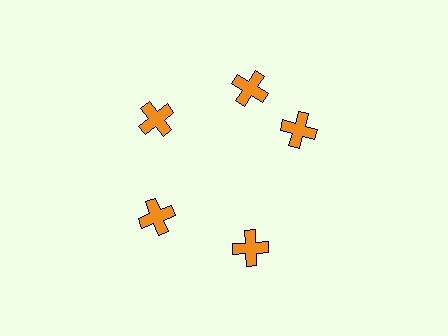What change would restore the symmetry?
The symmetry would be restored by rotating it back into even spacing with its neighbors so that all 5 crosses sit at equal angles and equal distance from the center.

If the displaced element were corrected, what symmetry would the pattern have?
It would have 5-fold rotational symmetry — the pattern would map onto itself every 72 degrees.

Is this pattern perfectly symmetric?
No. The 5 orange crosses are arranged in a ring, but one element near the 3 o'clock position is rotated out of alignment along the ring, breaking the 5-fold rotational symmetry.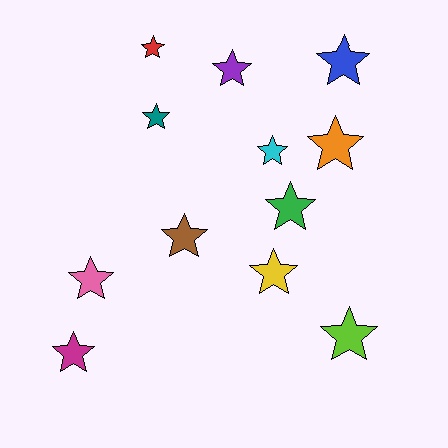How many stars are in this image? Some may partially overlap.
There are 12 stars.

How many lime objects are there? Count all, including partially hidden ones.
There is 1 lime object.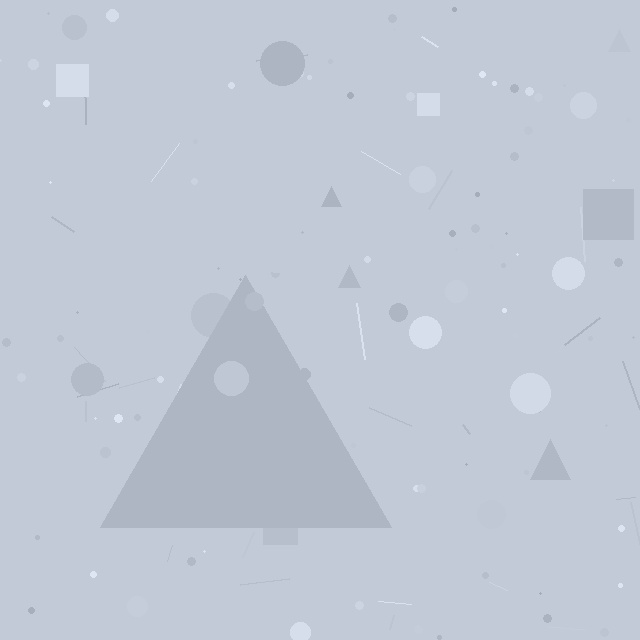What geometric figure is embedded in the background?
A triangle is embedded in the background.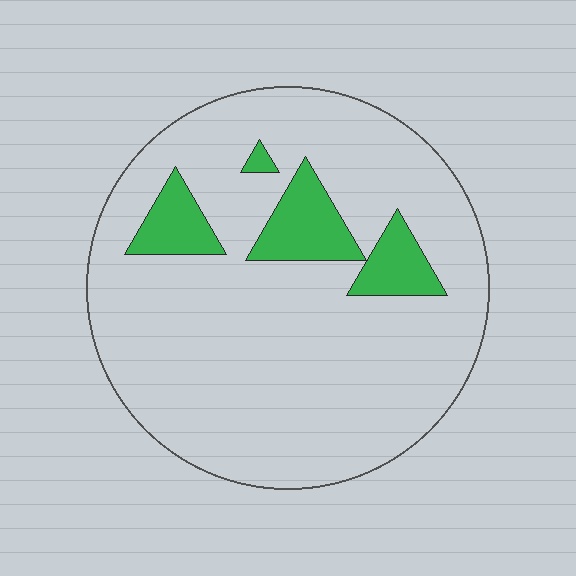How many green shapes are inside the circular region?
4.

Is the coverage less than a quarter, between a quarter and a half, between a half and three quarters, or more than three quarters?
Less than a quarter.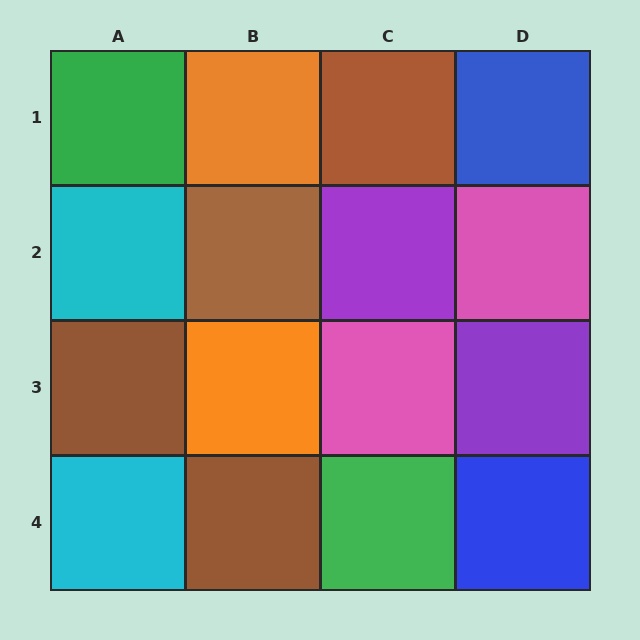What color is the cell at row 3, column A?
Brown.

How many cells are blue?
2 cells are blue.